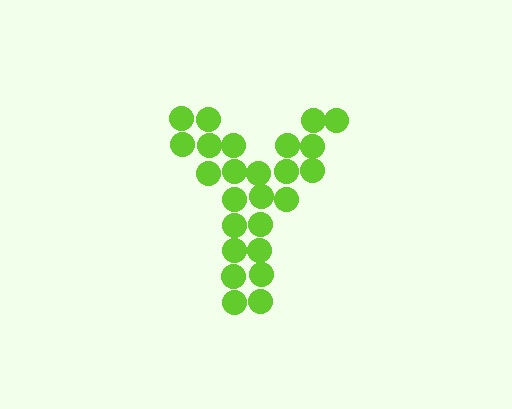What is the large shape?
The large shape is the letter Y.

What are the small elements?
The small elements are circles.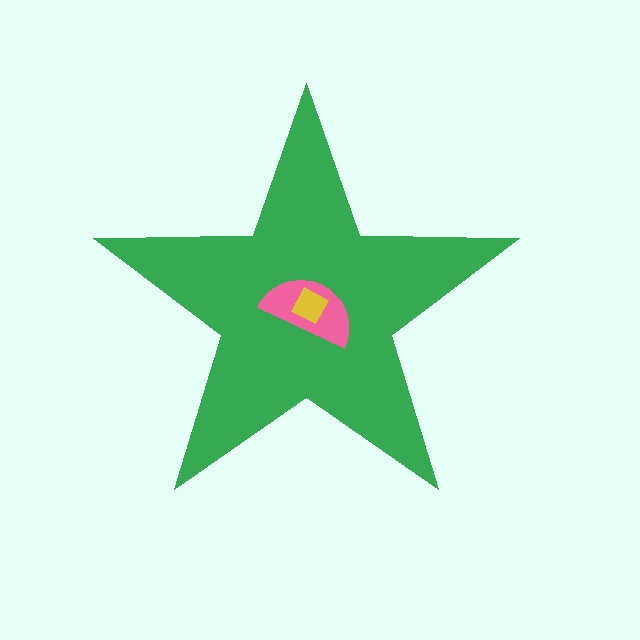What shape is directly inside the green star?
The pink semicircle.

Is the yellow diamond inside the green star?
Yes.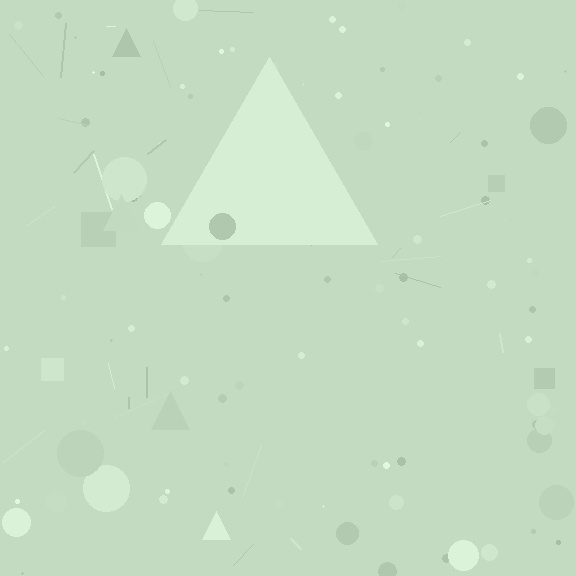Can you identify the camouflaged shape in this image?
The camouflaged shape is a triangle.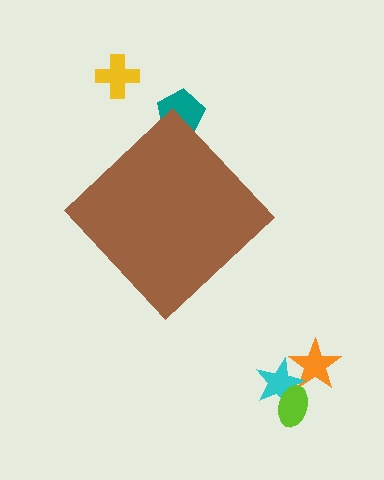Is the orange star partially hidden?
No, the orange star is fully visible.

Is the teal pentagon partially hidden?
Yes, the teal pentagon is partially hidden behind the brown diamond.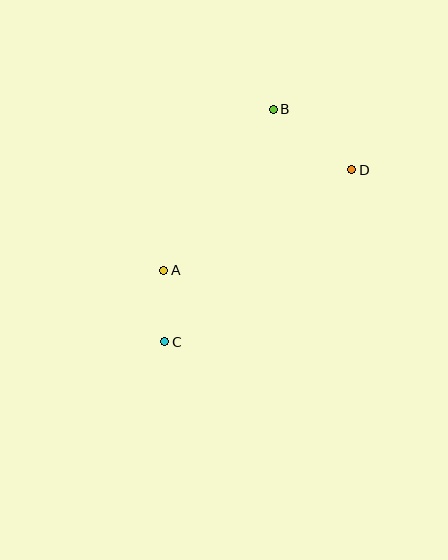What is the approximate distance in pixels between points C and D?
The distance between C and D is approximately 254 pixels.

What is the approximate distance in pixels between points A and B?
The distance between A and B is approximately 195 pixels.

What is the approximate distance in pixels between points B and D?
The distance between B and D is approximately 99 pixels.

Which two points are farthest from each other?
Points B and C are farthest from each other.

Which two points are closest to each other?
Points A and C are closest to each other.